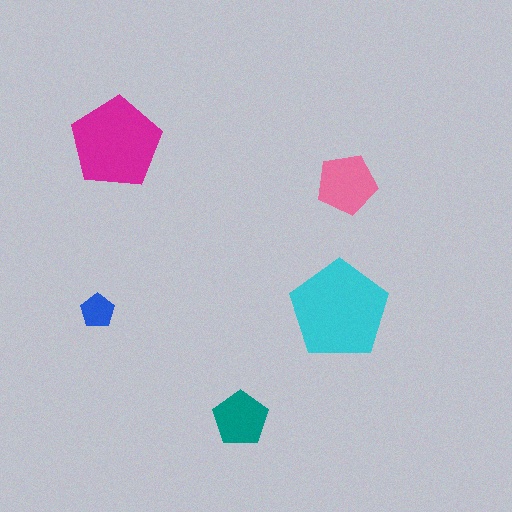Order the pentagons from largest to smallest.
the cyan one, the magenta one, the pink one, the teal one, the blue one.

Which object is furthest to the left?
The blue pentagon is leftmost.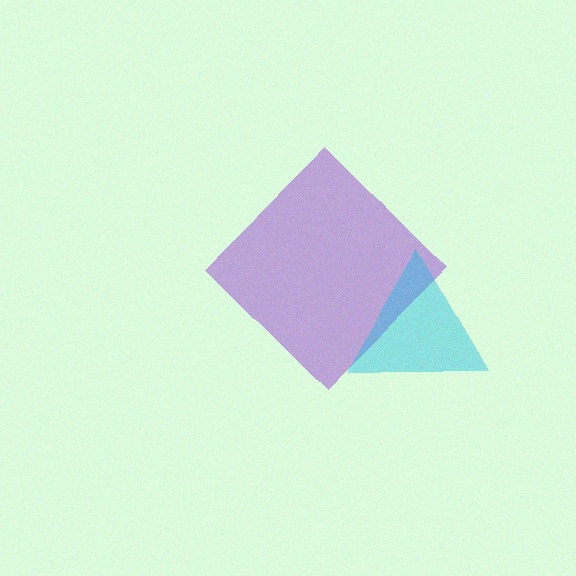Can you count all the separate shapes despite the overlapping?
Yes, there are 2 separate shapes.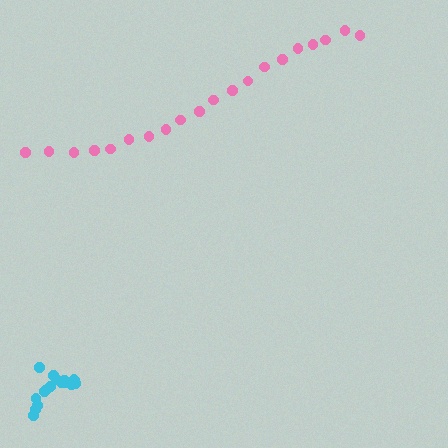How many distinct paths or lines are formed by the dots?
There are 2 distinct paths.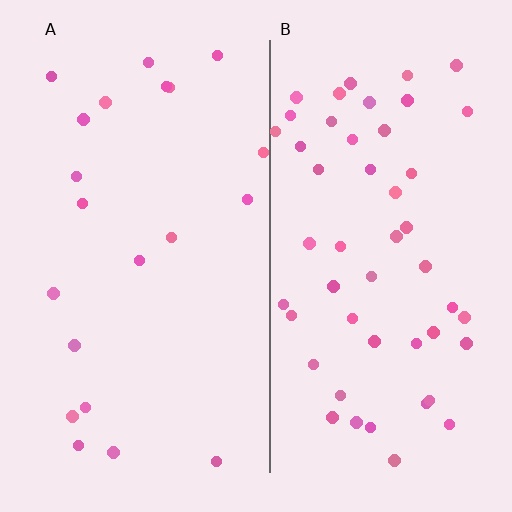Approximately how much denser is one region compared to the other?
Approximately 2.5× — region B over region A.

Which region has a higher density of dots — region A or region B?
B (the right).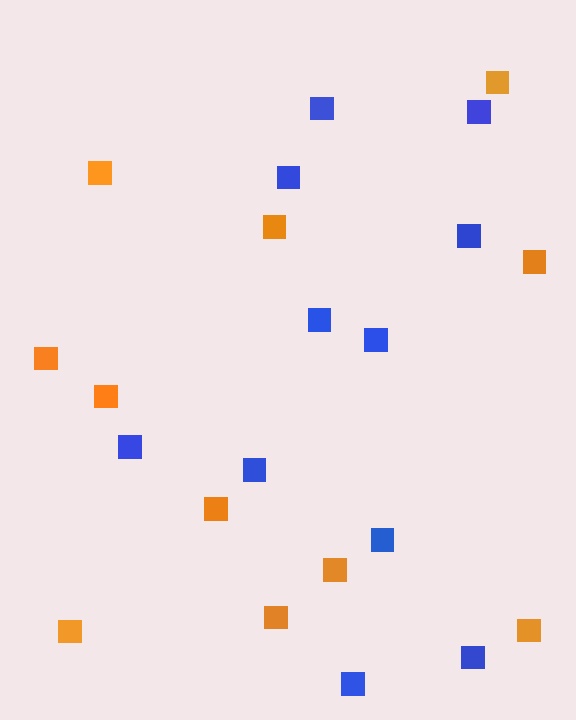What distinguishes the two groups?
There are 2 groups: one group of blue squares (11) and one group of orange squares (11).